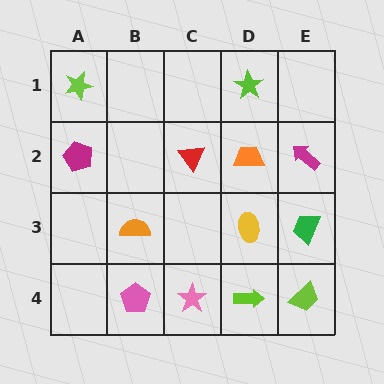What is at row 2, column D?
An orange trapezoid.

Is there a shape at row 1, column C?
No, that cell is empty.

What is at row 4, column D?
A lime arrow.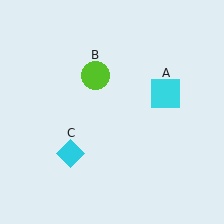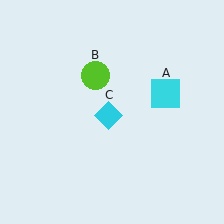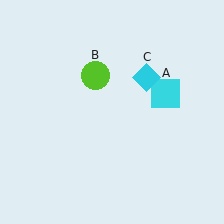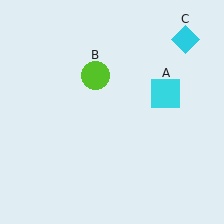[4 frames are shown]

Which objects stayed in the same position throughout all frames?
Cyan square (object A) and lime circle (object B) remained stationary.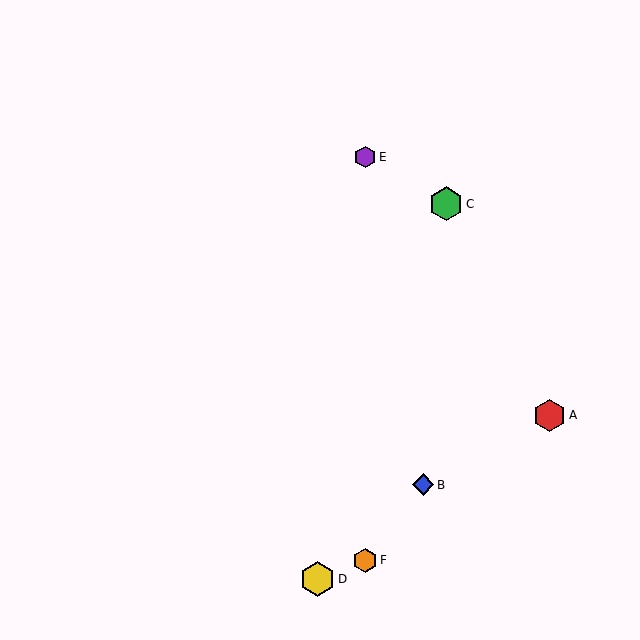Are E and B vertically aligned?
No, E is at x≈365 and B is at x≈423.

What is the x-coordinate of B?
Object B is at x≈423.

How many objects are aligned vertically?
2 objects (E, F) are aligned vertically.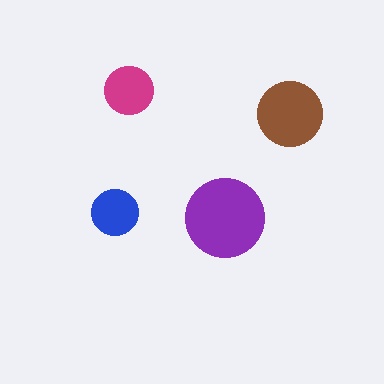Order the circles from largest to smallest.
the purple one, the brown one, the magenta one, the blue one.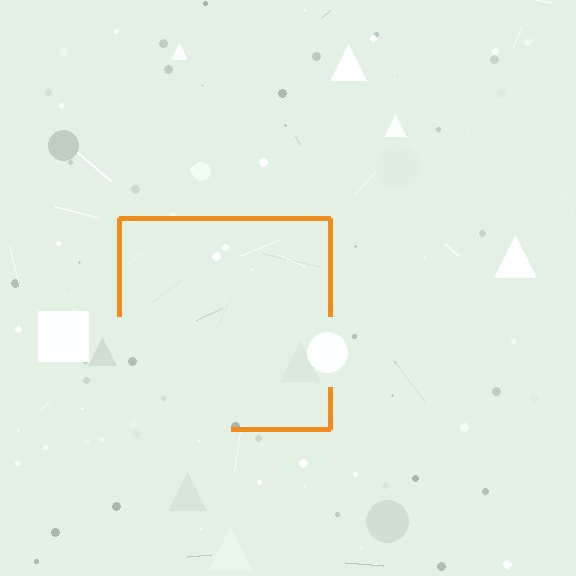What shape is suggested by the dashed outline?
The dashed outline suggests a square.